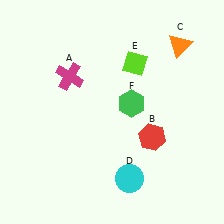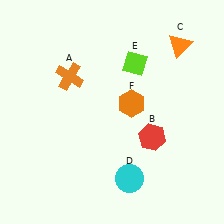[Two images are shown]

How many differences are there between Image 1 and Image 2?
There are 2 differences between the two images.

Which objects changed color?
A changed from magenta to orange. F changed from green to orange.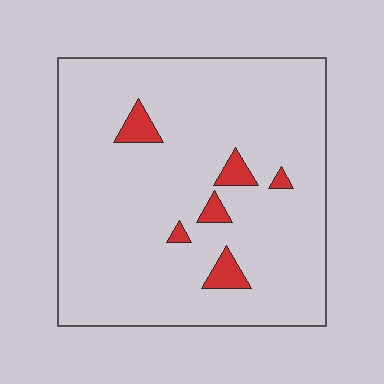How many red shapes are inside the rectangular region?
6.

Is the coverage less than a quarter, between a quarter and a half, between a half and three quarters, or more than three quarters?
Less than a quarter.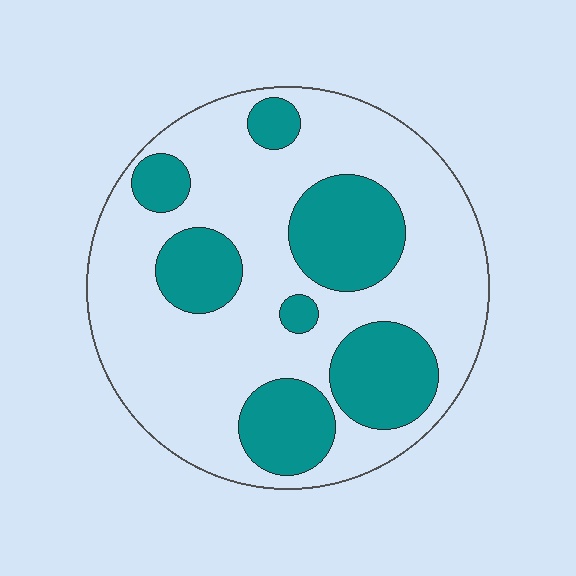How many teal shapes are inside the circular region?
7.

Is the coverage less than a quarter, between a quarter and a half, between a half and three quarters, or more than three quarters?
Between a quarter and a half.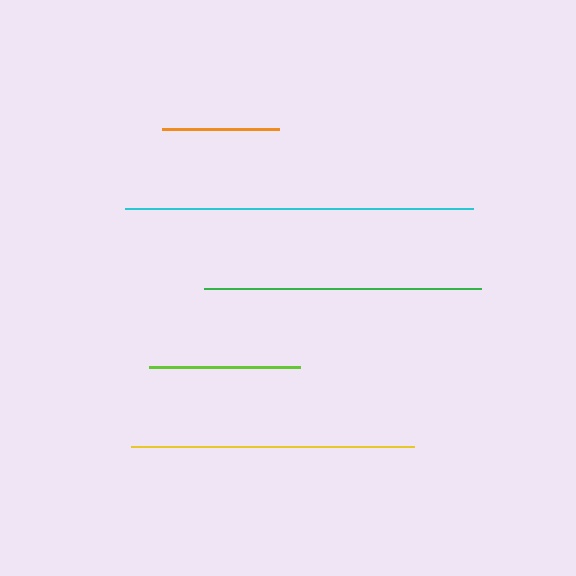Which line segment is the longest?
The cyan line is the longest at approximately 349 pixels.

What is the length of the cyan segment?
The cyan segment is approximately 349 pixels long.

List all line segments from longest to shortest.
From longest to shortest: cyan, yellow, green, lime, orange.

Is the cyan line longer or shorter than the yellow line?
The cyan line is longer than the yellow line.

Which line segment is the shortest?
The orange line is the shortest at approximately 118 pixels.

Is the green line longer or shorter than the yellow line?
The yellow line is longer than the green line.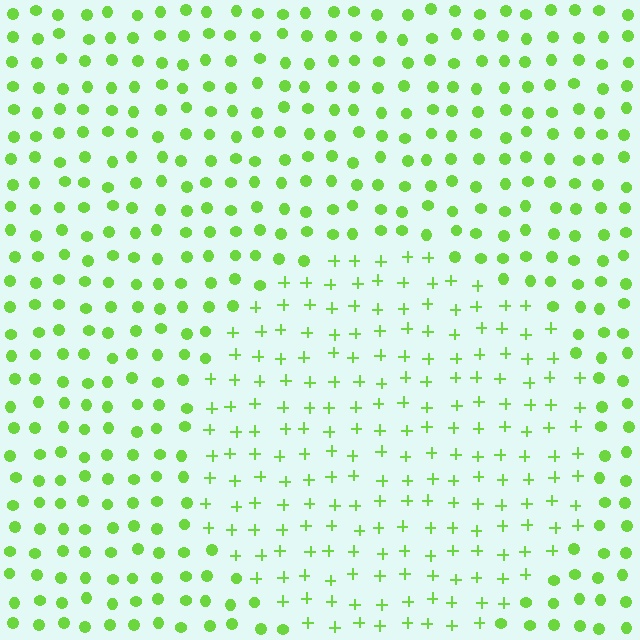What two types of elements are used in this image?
The image uses plus signs inside the circle region and circles outside it.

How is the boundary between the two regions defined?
The boundary is defined by a change in element shape: plus signs inside vs. circles outside. All elements share the same color and spacing.